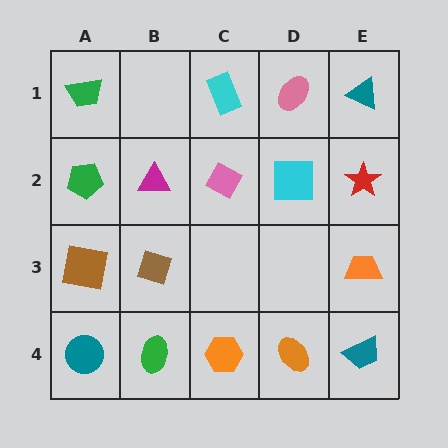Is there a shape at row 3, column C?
No, that cell is empty.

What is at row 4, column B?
A green ellipse.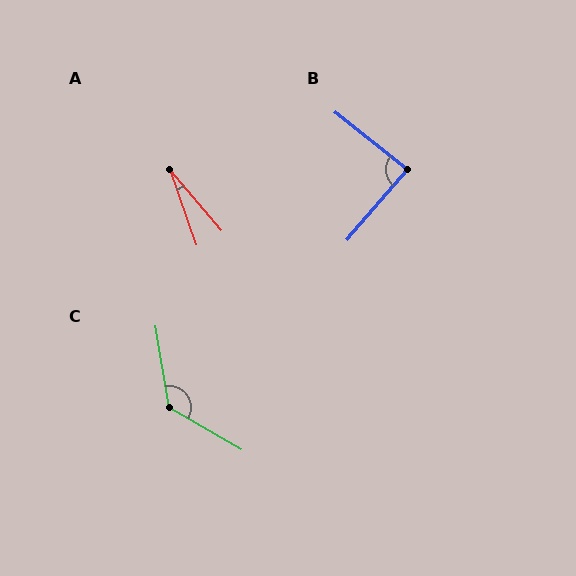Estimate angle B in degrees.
Approximately 88 degrees.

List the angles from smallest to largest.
A (21°), B (88°), C (130°).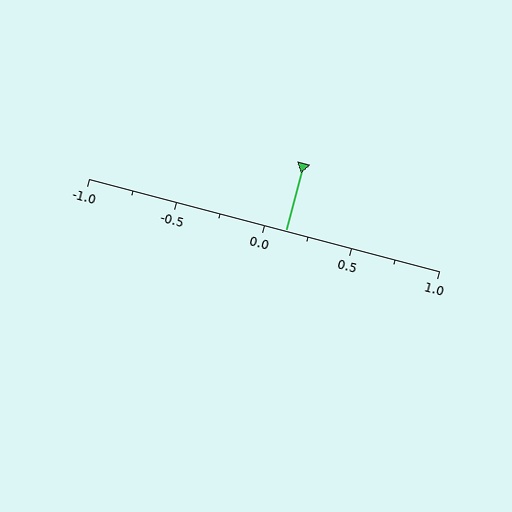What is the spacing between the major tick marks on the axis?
The major ticks are spaced 0.5 apart.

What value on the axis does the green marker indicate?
The marker indicates approximately 0.12.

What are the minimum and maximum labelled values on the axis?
The axis runs from -1.0 to 1.0.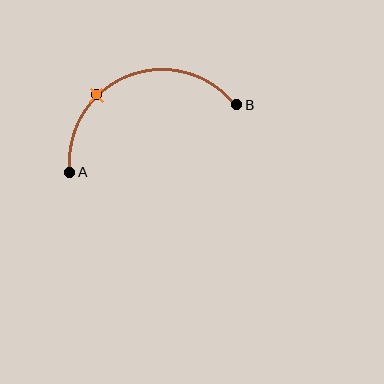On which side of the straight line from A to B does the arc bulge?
The arc bulges above the straight line connecting A and B.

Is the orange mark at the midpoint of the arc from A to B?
No. The orange mark lies on the arc but is closer to endpoint A. The arc midpoint would be at the point on the curve equidistant along the arc from both A and B.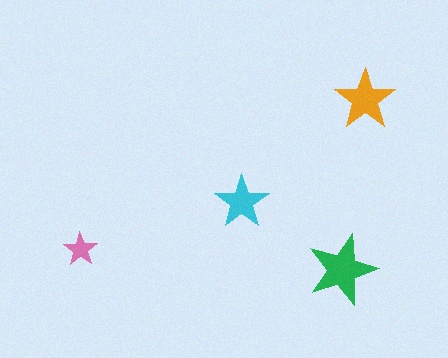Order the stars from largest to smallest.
the green one, the orange one, the cyan one, the pink one.